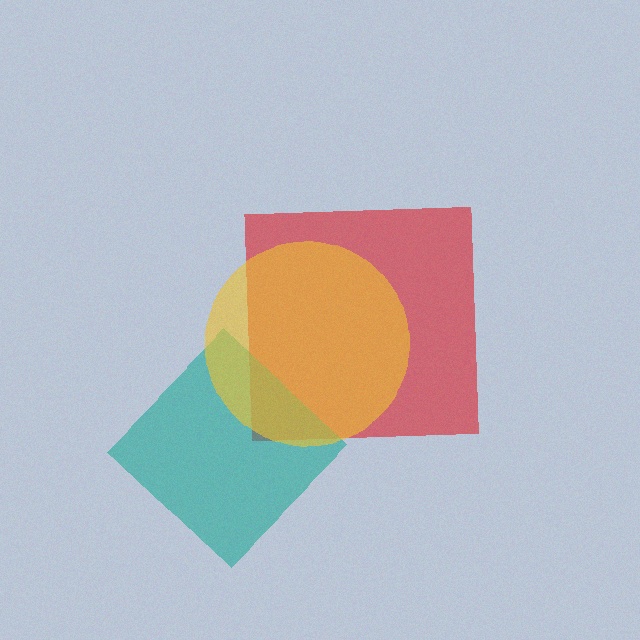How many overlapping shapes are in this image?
There are 3 overlapping shapes in the image.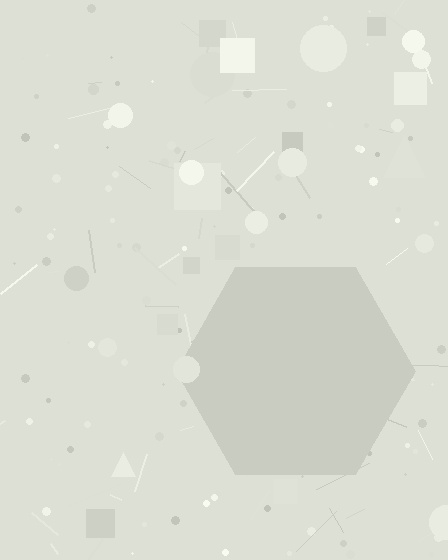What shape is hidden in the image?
A hexagon is hidden in the image.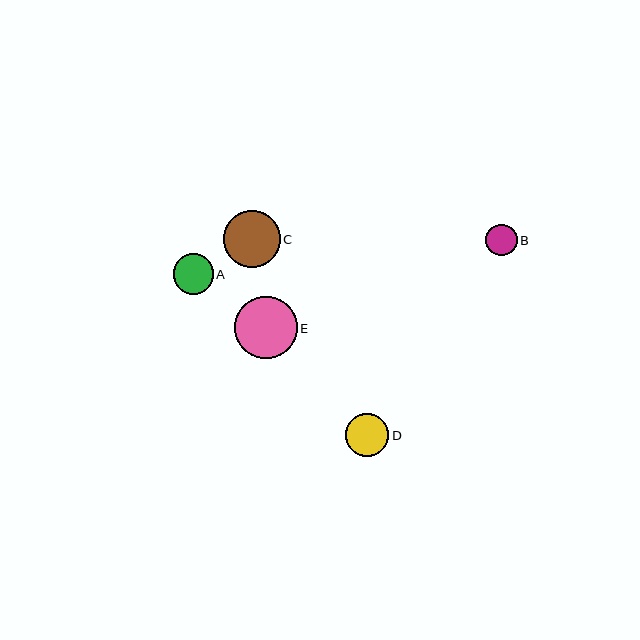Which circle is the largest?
Circle E is the largest with a size of approximately 62 pixels.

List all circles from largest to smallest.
From largest to smallest: E, C, D, A, B.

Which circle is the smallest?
Circle B is the smallest with a size of approximately 32 pixels.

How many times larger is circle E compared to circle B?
Circle E is approximately 2.0 times the size of circle B.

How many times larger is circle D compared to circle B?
Circle D is approximately 1.4 times the size of circle B.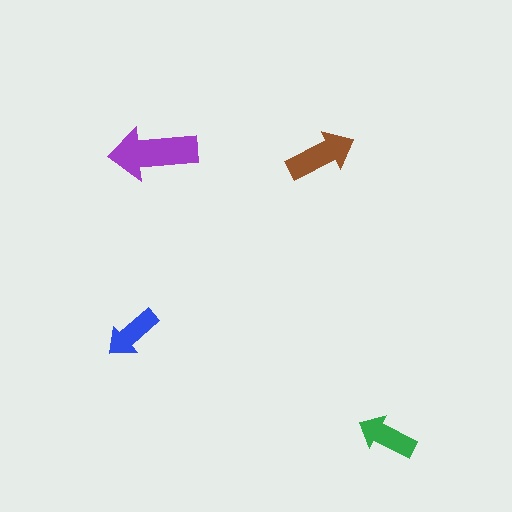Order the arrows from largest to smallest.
the purple one, the brown one, the green one, the blue one.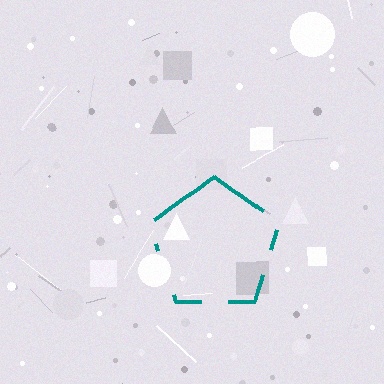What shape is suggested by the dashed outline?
The dashed outline suggests a pentagon.